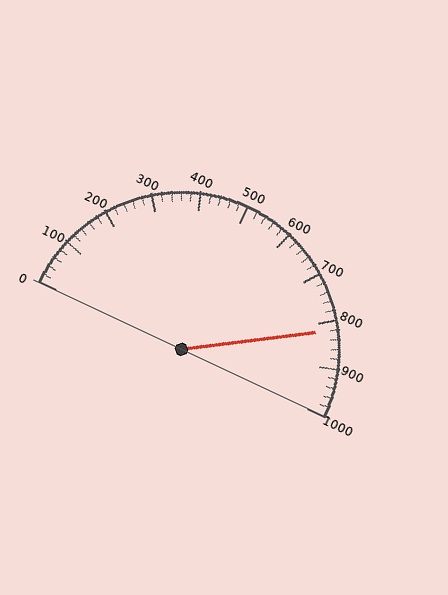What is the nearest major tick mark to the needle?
The nearest major tick mark is 800.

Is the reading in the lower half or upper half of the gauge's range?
The reading is in the upper half of the range (0 to 1000).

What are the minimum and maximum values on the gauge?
The gauge ranges from 0 to 1000.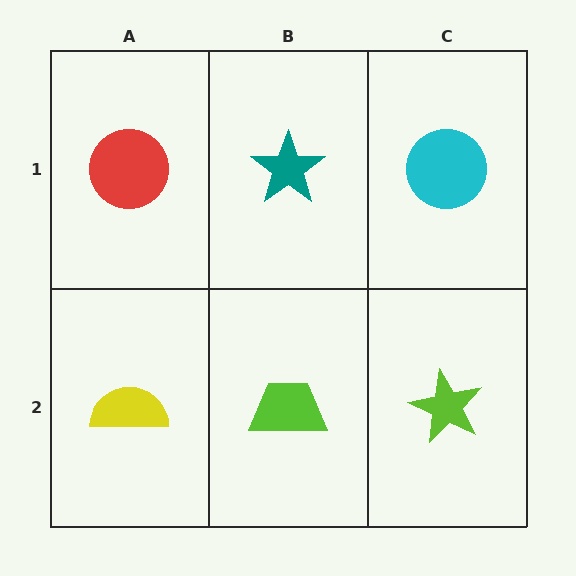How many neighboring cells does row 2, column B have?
3.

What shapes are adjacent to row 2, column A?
A red circle (row 1, column A), a lime trapezoid (row 2, column B).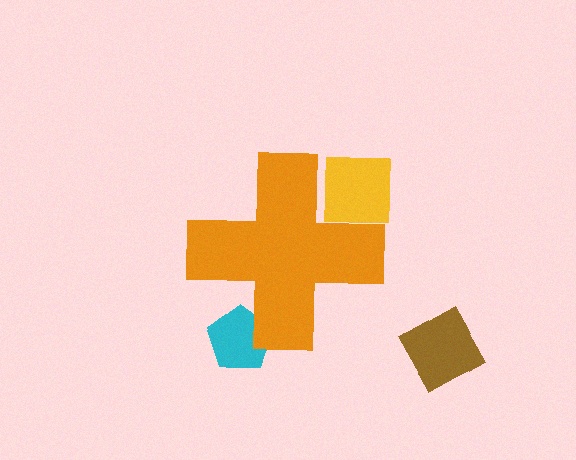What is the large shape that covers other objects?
An orange cross.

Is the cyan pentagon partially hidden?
Yes, the cyan pentagon is partially hidden behind the orange cross.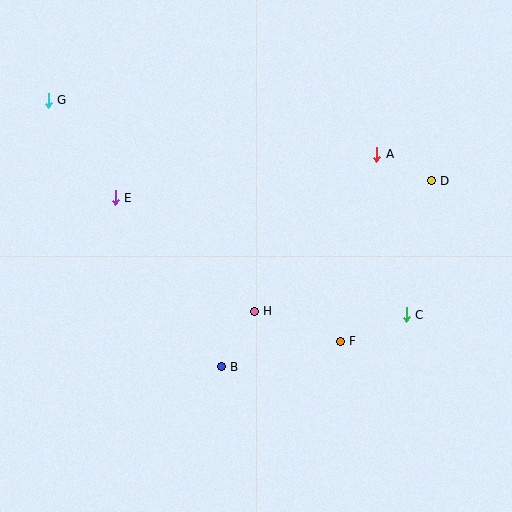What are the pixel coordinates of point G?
Point G is at (48, 100).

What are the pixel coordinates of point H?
Point H is at (254, 311).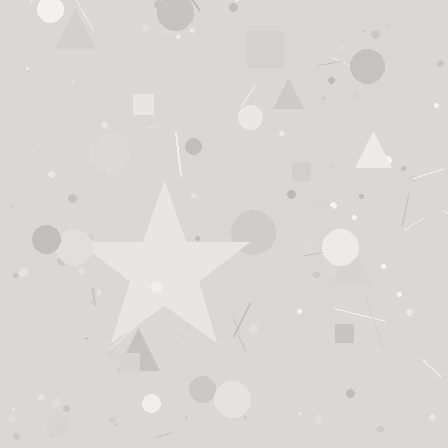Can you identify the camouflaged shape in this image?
The camouflaged shape is a star.